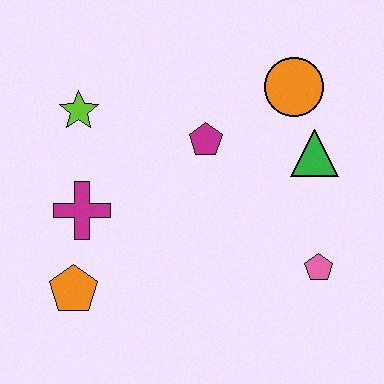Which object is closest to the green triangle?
The orange circle is closest to the green triangle.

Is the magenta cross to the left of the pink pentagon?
Yes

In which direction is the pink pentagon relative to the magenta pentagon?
The pink pentagon is below the magenta pentagon.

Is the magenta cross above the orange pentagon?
Yes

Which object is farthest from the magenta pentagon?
The orange pentagon is farthest from the magenta pentagon.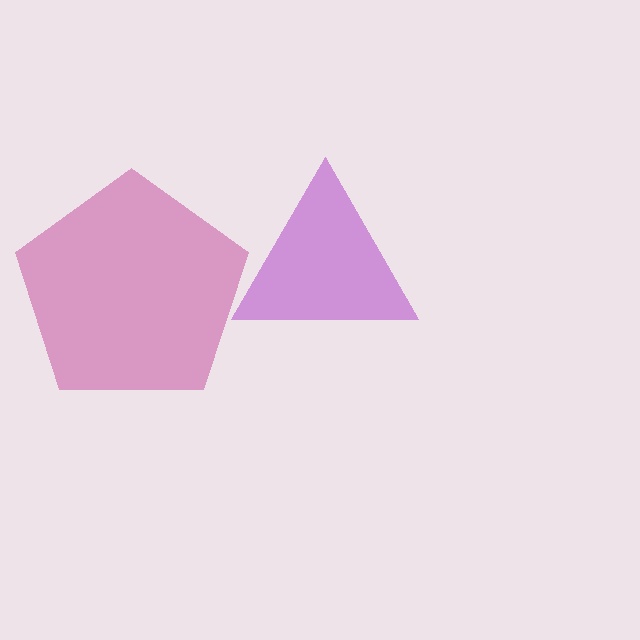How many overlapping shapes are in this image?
There are 2 overlapping shapes in the image.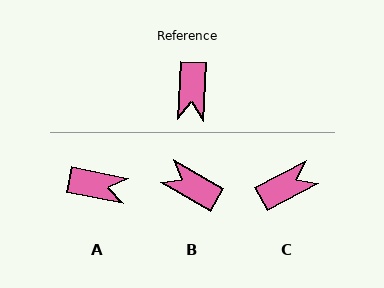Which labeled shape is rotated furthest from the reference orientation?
C, about 121 degrees away.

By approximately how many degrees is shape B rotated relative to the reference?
Approximately 117 degrees clockwise.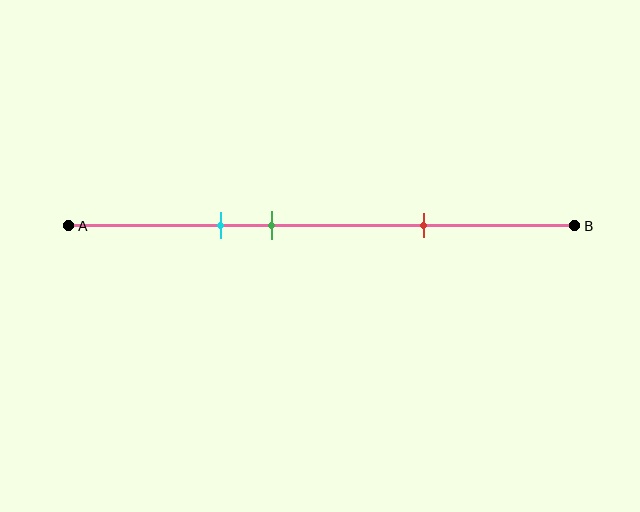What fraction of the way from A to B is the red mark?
The red mark is approximately 70% (0.7) of the way from A to B.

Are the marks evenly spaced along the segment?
No, the marks are not evenly spaced.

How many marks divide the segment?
There are 3 marks dividing the segment.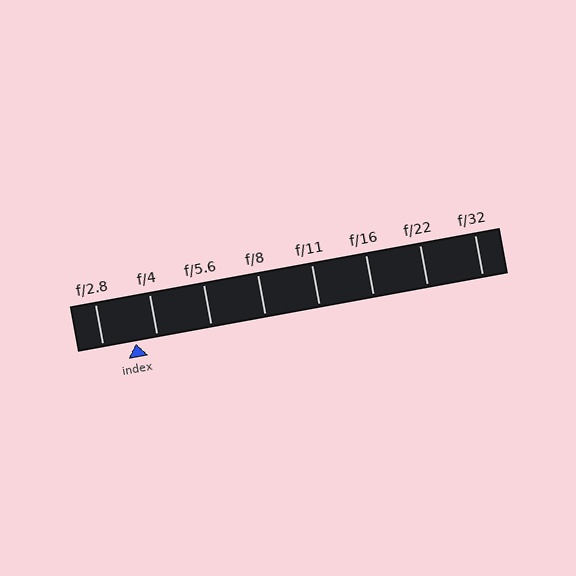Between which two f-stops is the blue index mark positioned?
The index mark is between f/2.8 and f/4.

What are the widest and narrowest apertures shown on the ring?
The widest aperture shown is f/2.8 and the narrowest is f/32.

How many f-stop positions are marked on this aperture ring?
There are 8 f-stop positions marked.